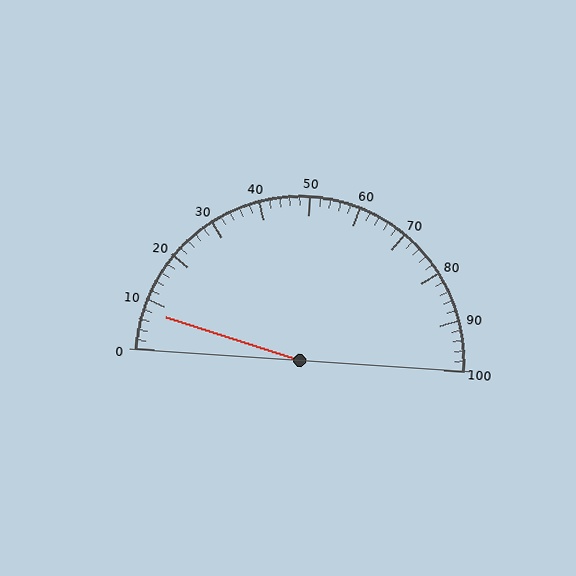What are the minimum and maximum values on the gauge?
The gauge ranges from 0 to 100.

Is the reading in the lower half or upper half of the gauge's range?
The reading is in the lower half of the range (0 to 100).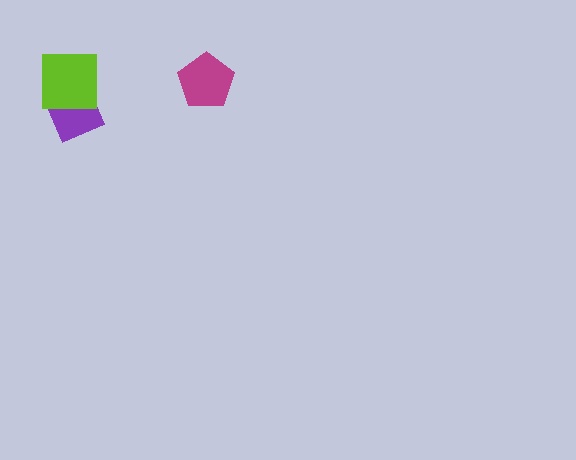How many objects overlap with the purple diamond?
1 object overlaps with the purple diamond.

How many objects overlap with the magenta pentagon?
0 objects overlap with the magenta pentagon.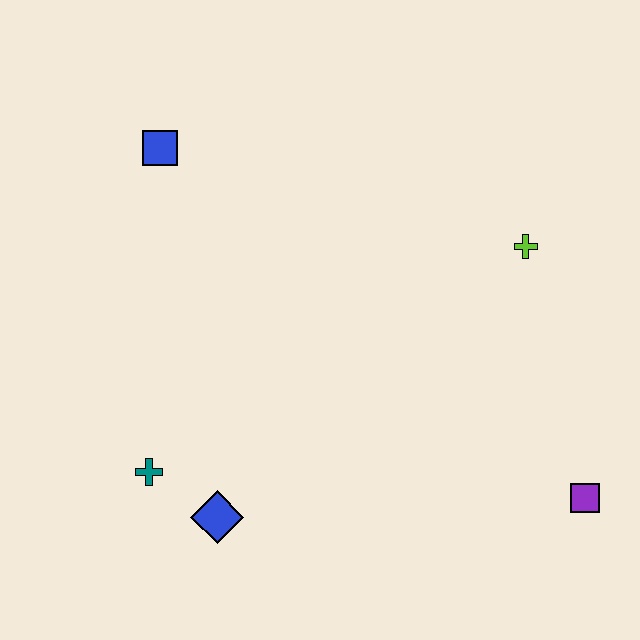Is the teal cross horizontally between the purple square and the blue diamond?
No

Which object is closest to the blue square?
The teal cross is closest to the blue square.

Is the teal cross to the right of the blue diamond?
No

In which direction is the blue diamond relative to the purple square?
The blue diamond is to the left of the purple square.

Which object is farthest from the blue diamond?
The lime cross is farthest from the blue diamond.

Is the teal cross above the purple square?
Yes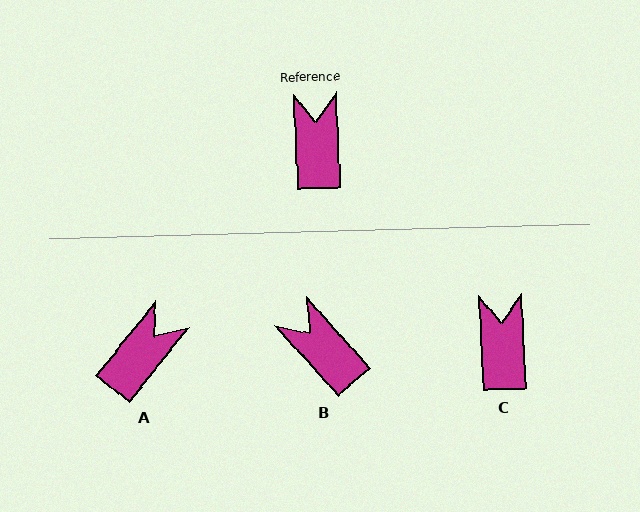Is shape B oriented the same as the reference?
No, it is off by about 40 degrees.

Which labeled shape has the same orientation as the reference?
C.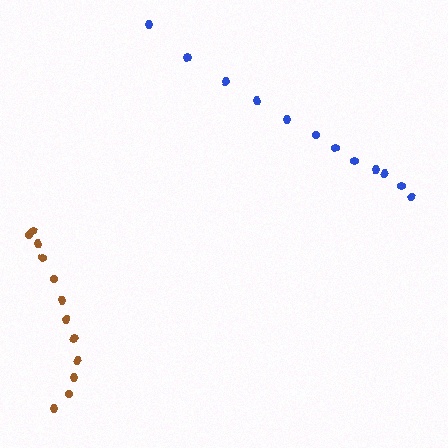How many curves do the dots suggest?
There are 2 distinct paths.